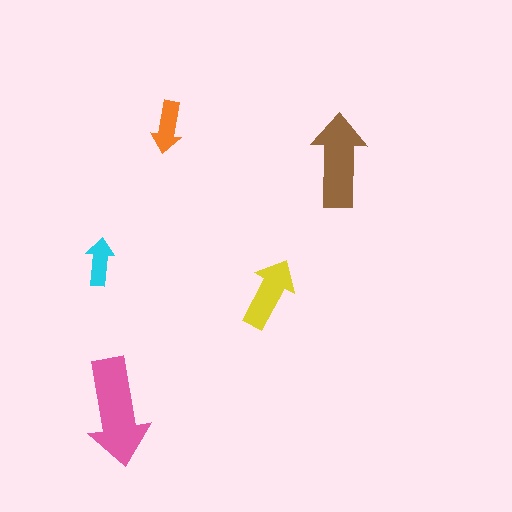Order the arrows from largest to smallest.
the pink one, the brown one, the yellow one, the orange one, the cyan one.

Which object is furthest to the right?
The brown arrow is rightmost.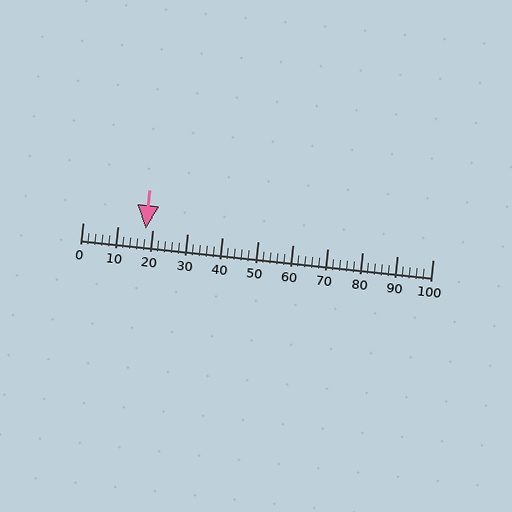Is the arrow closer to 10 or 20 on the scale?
The arrow is closer to 20.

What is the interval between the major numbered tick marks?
The major tick marks are spaced 10 units apart.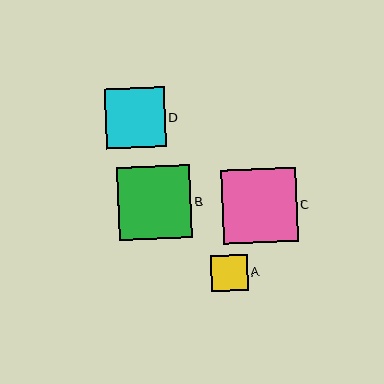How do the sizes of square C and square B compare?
Square C and square B are approximately the same size.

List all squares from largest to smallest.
From largest to smallest: C, B, D, A.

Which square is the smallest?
Square A is the smallest with a size of approximately 36 pixels.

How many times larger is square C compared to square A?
Square C is approximately 2.0 times the size of square A.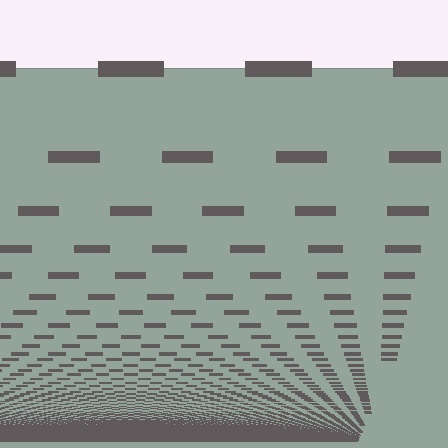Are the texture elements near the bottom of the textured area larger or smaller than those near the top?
Smaller. The gradient is inverted — elements near the bottom are smaller and denser.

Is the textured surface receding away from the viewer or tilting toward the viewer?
The surface appears to tilt toward the viewer. Texture elements get larger and sparser toward the top.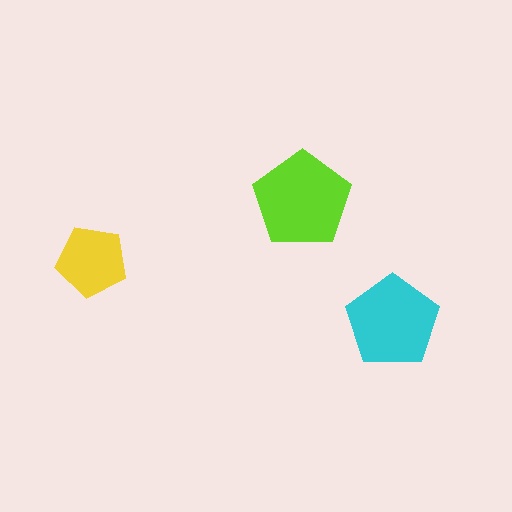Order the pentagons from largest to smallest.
the lime one, the cyan one, the yellow one.